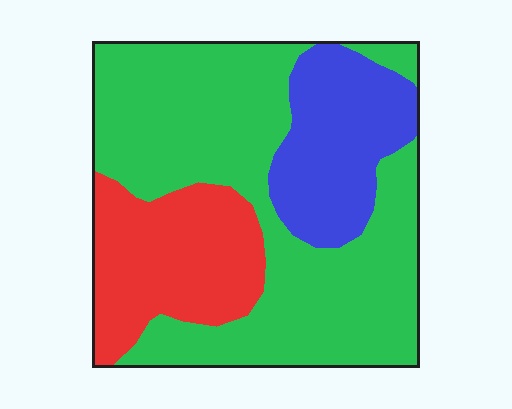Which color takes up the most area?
Green, at roughly 60%.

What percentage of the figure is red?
Red covers 22% of the figure.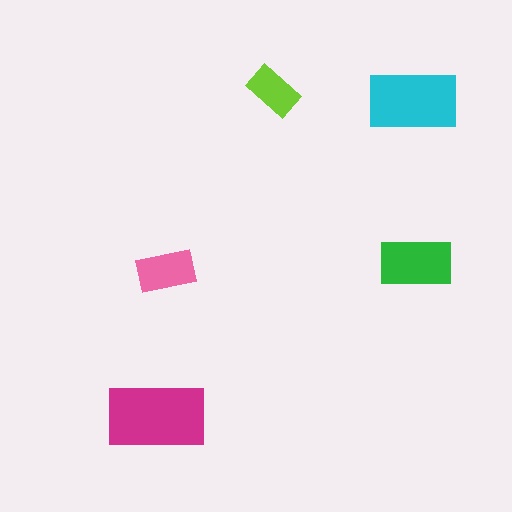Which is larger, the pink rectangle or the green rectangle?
The green one.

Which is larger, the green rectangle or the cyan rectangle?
The cyan one.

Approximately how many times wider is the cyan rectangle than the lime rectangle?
About 1.5 times wider.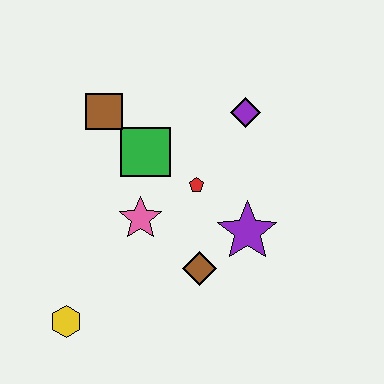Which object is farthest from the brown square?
The yellow hexagon is farthest from the brown square.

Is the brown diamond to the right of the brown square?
Yes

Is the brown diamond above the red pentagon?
No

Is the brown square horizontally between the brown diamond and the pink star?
No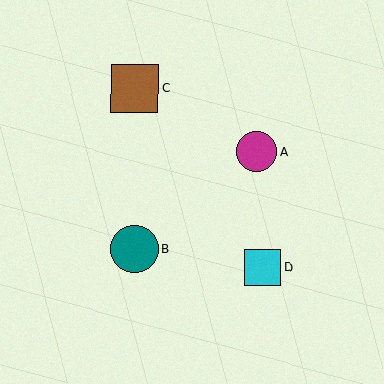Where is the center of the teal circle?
The center of the teal circle is at (134, 249).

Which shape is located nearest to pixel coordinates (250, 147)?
The magenta circle (labeled A) at (257, 152) is nearest to that location.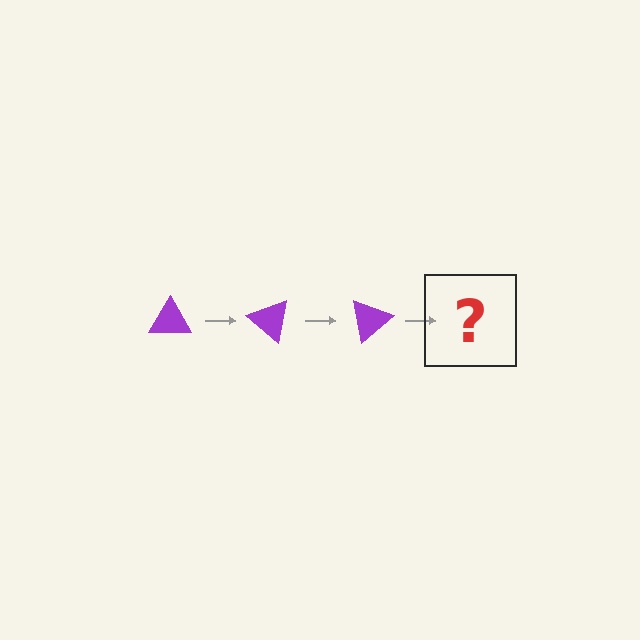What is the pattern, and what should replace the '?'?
The pattern is that the triangle rotates 40 degrees each step. The '?' should be a purple triangle rotated 120 degrees.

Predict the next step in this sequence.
The next step is a purple triangle rotated 120 degrees.